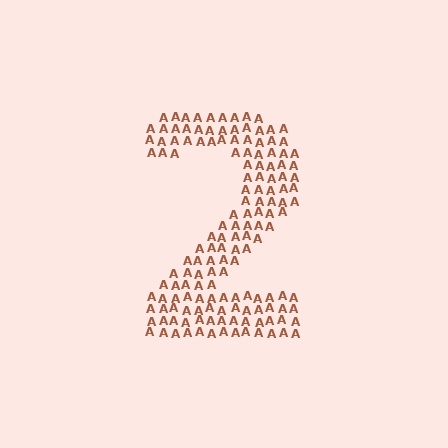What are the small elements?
The small elements are letter A's.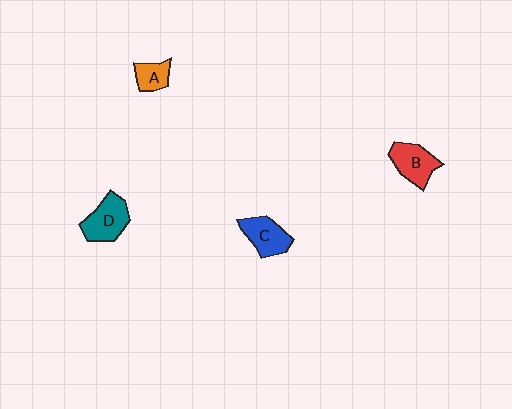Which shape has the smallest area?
Shape A (orange).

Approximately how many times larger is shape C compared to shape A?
Approximately 1.5 times.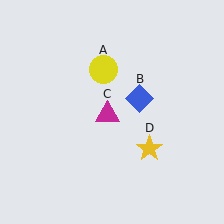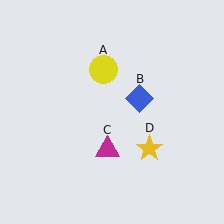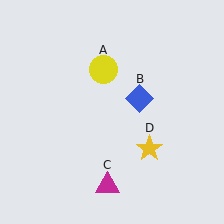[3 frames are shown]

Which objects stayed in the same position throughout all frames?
Yellow circle (object A) and blue diamond (object B) and yellow star (object D) remained stationary.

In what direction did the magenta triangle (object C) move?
The magenta triangle (object C) moved down.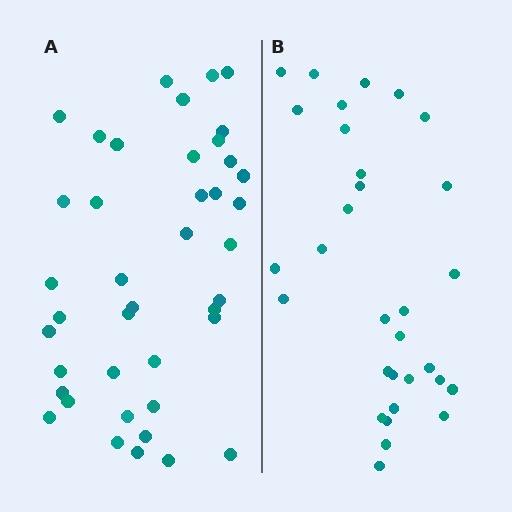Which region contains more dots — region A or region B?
Region A (the left region) has more dots.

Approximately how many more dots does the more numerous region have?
Region A has roughly 10 or so more dots than region B.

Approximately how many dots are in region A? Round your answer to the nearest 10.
About 40 dots. (The exact count is 41, which rounds to 40.)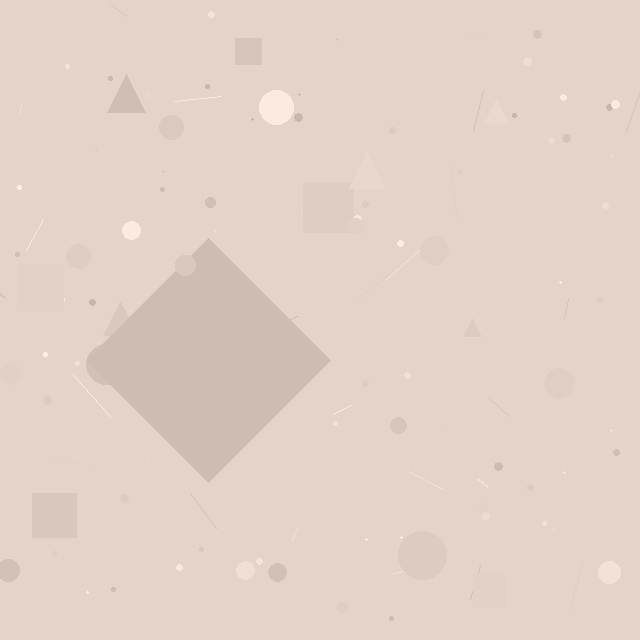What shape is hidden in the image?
A diamond is hidden in the image.